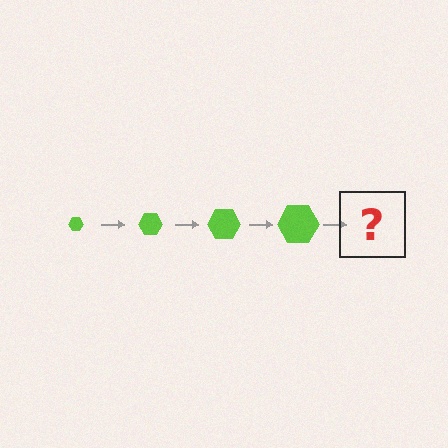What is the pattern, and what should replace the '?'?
The pattern is that the hexagon gets progressively larger each step. The '?' should be a lime hexagon, larger than the previous one.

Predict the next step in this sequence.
The next step is a lime hexagon, larger than the previous one.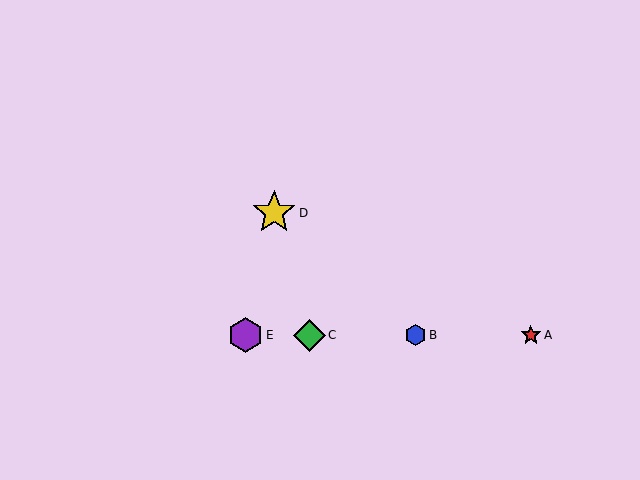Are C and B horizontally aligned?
Yes, both are at y≈335.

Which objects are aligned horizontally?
Objects A, B, C, E are aligned horizontally.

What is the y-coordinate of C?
Object C is at y≈335.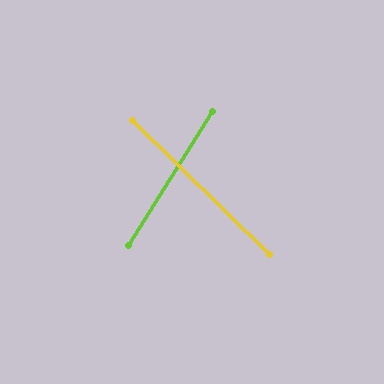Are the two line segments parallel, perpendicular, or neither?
Neither parallel nor perpendicular — they differ by about 78°.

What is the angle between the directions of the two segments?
Approximately 78 degrees.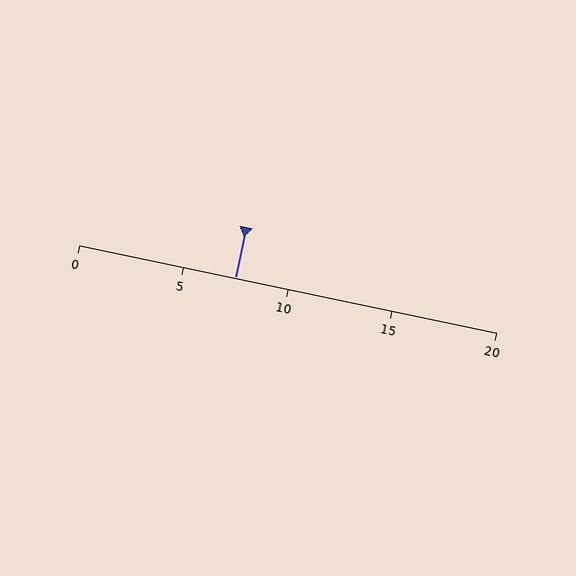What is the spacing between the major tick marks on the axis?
The major ticks are spaced 5 apart.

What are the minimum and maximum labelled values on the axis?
The axis runs from 0 to 20.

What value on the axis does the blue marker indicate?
The marker indicates approximately 7.5.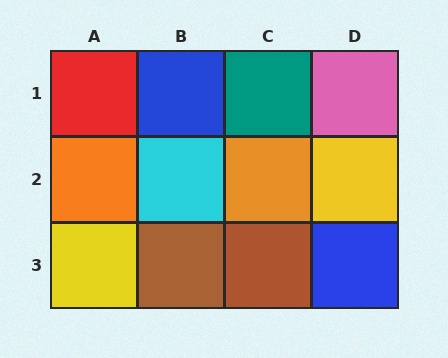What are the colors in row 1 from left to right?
Red, blue, teal, pink.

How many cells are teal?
1 cell is teal.